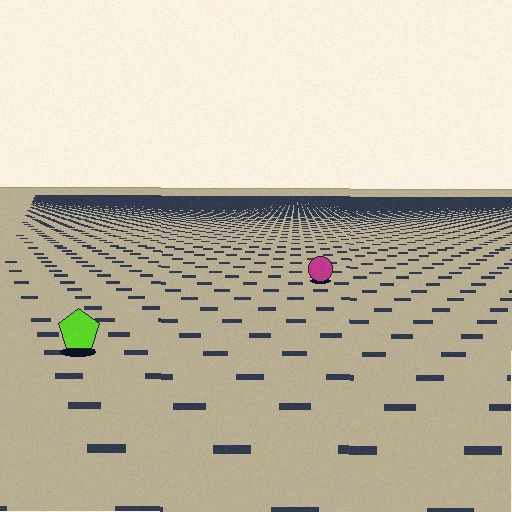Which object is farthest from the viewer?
The magenta circle is farthest from the viewer. It appears smaller and the ground texture around it is denser.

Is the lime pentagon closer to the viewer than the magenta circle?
Yes. The lime pentagon is closer — you can tell from the texture gradient: the ground texture is coarser near it.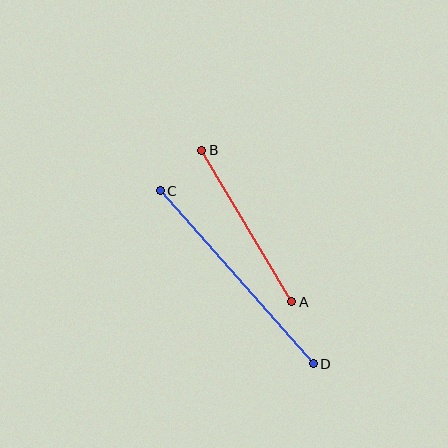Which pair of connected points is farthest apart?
Points C and D are farthest apart.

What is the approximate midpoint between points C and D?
The midpoint is at approximately (237, 277) pixels.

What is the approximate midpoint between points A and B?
The midpoint is at approximately (247, 226) pixels.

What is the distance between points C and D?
The distance is approximately 231 pixels.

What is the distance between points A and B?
The distance is approximately 176 pixels.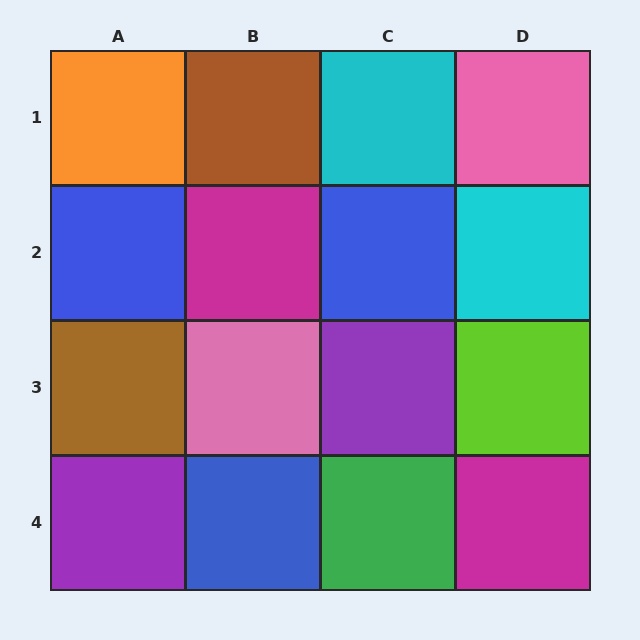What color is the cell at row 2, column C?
Blue.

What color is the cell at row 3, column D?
Lime.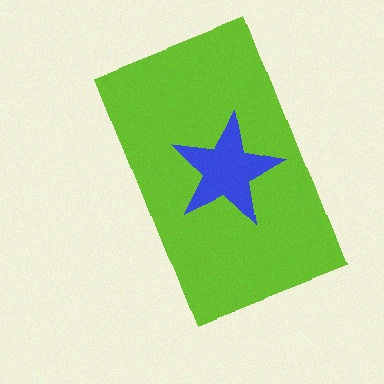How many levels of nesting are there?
2.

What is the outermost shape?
The lime rectangle.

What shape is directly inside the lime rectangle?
The blue star.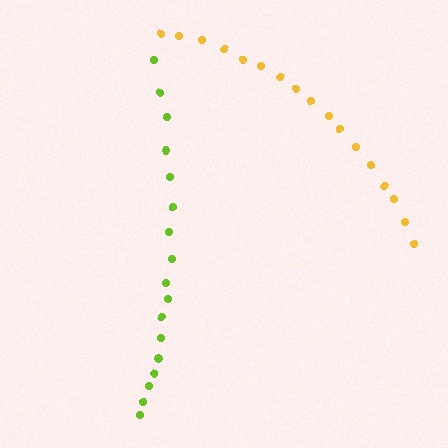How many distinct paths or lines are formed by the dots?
There are 2 distinct paths.